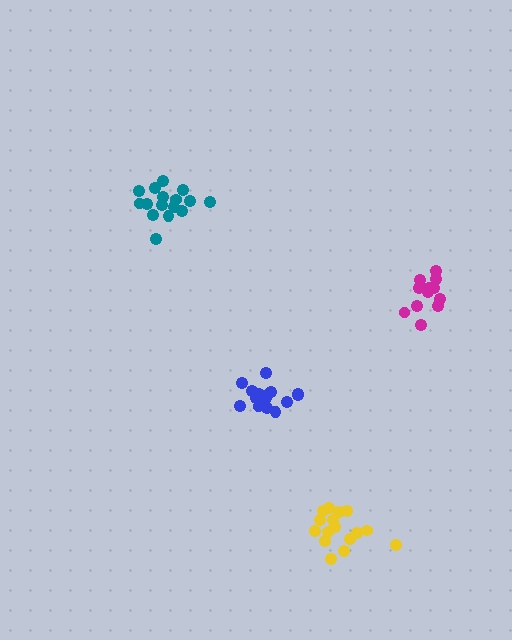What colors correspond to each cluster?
The clusters are colored: blue, magenta, yellow, teal.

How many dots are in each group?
Group 1: 16 dots, Group 2: 12 dots, Group 3: 16 dots, Group 4: 16 dots (60 total).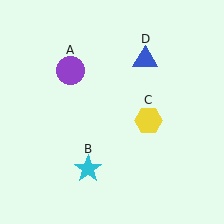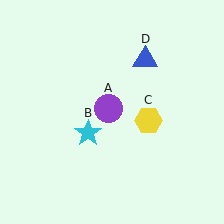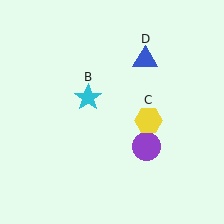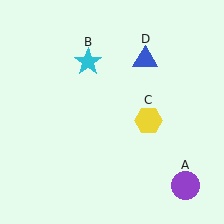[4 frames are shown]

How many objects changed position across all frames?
2 objects changed position: purple circle (object A), cyan star (object B).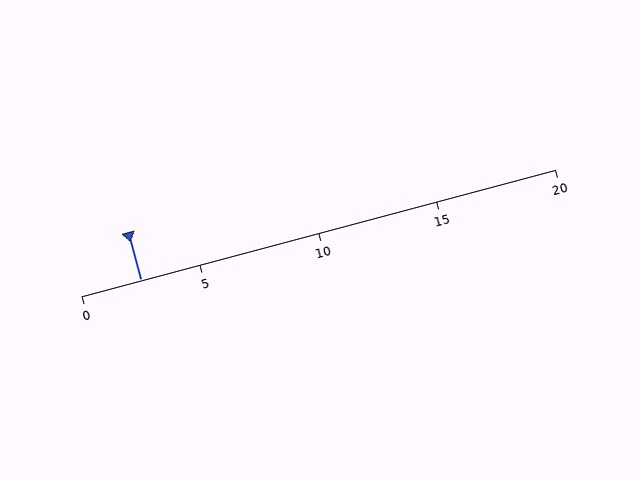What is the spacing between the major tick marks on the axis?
The major ticks are spaced 5 apart.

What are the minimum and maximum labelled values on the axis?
The axis runs from 0 to 20.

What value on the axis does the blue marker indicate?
The marker indicates approximately 2.5.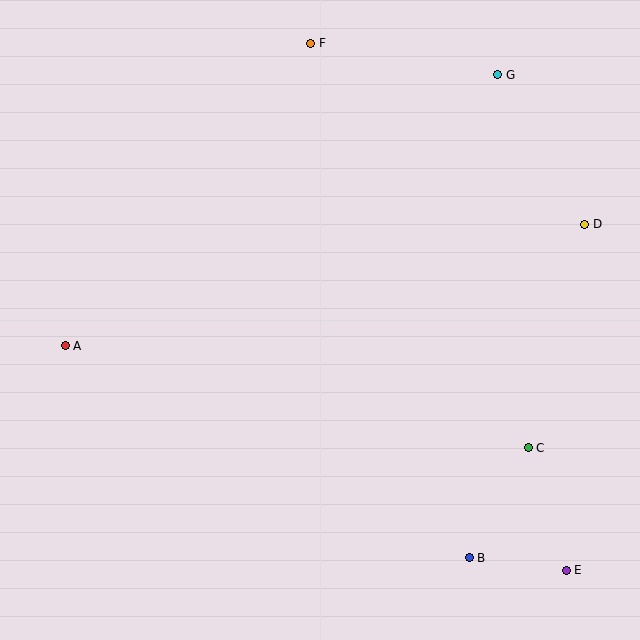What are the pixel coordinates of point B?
Point B is at (469, 558).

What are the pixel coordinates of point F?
Point F is at (311, 43).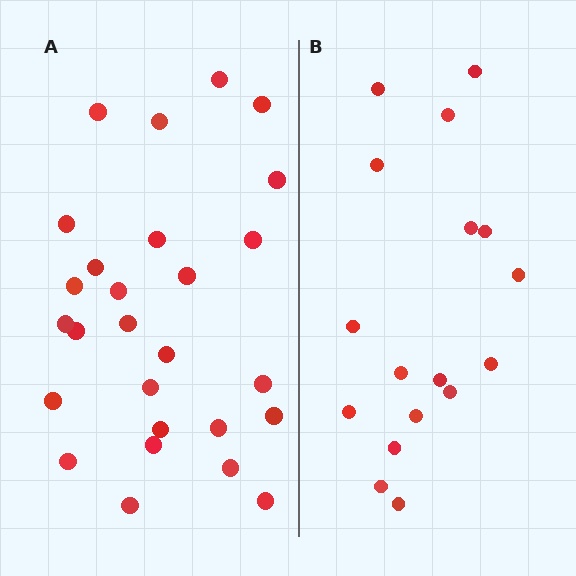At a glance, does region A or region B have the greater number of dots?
Region A (the left region) has more dots.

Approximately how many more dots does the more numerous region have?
Region A has roughly 10 or so more dots than region B.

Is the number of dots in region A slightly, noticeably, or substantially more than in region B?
Region A has substantially more. The ratio is roughly 1.6 to 1.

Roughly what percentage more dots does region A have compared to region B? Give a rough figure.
About 60% more.